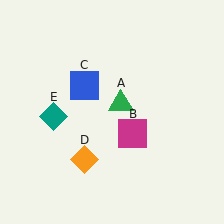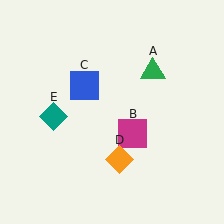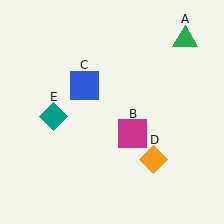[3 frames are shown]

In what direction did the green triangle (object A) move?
The green triangle (object A) moved up and to the right.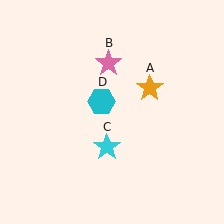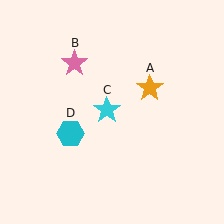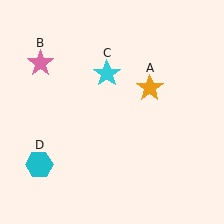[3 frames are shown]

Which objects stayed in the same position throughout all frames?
Orange star (object A) remained stationary.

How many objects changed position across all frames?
3 objects changed position: pink star (object B), cyan star (object C), cyan hexagon (object D).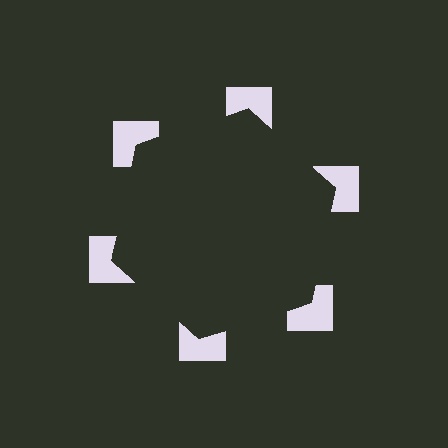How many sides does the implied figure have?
6 sides.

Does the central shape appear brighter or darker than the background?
It typically appears slightly darker than the background, even though no actual brightness change is drawn.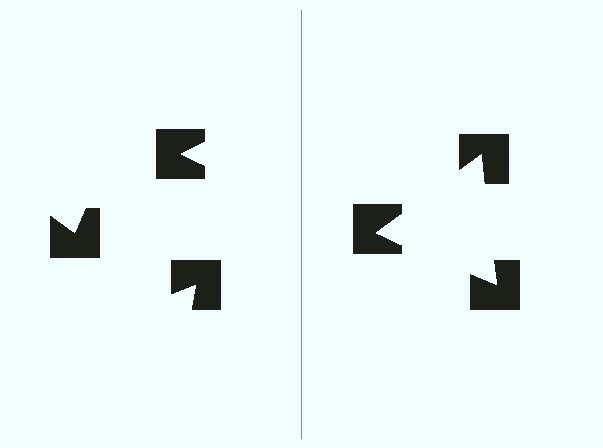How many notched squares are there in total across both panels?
6 — 3 on each side.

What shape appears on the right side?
An illusory triangle.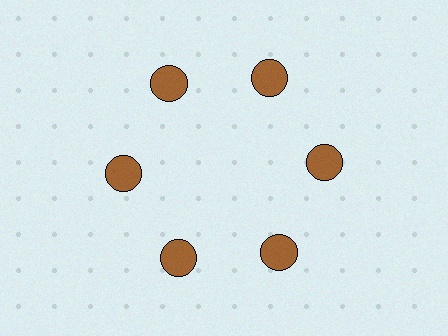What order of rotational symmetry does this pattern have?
This pattern has 6-fold rotational symmetry.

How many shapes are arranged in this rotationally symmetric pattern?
There are 6 shapes, arranged in 6 groups of 1.